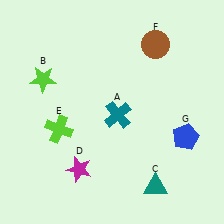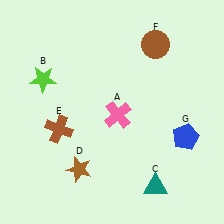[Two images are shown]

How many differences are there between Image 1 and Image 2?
There are 3 differences between the two images.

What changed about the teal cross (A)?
In Image 1, A is teal. In Image 2, it changed to pink.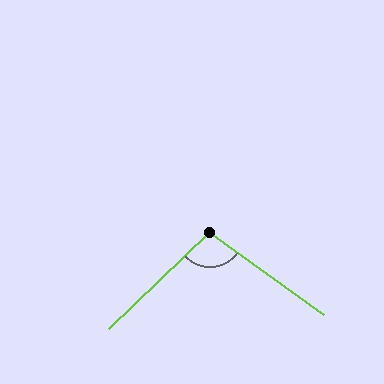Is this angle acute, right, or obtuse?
It is obtuse.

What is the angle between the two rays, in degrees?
Approximately 101 degrees.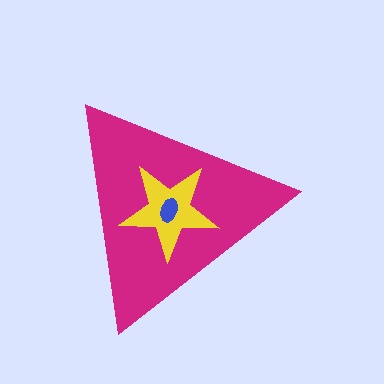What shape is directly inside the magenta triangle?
The yellow star.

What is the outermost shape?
The magenta triangle.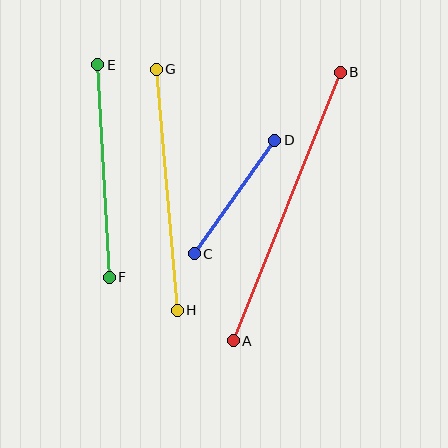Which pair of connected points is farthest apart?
Points A and B are farthest apart.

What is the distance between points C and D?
The distance is approximately 139 pixels.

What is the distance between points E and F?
The distance is approximately 213 pixels.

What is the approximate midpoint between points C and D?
The midpoint is at approximately (235, 197) pixels.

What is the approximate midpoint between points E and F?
The midpoint is at approximately (103, 171) pixels.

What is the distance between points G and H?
The distance is approximately 242 pixels.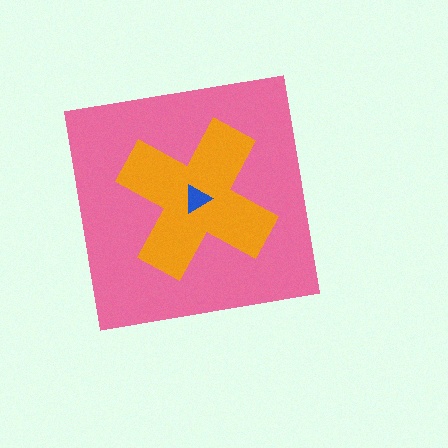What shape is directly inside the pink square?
The orange cross.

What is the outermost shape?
The pink square.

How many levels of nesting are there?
3.